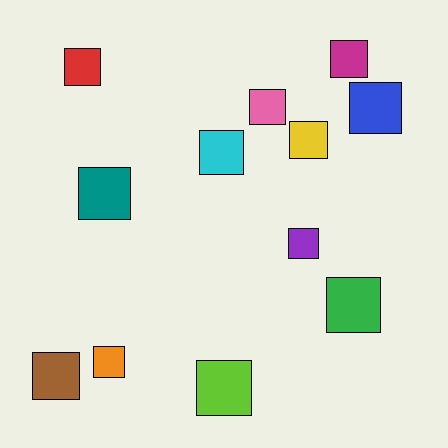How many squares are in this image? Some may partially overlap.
There are 12 squares.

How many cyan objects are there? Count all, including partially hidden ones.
There is 1 cyan object.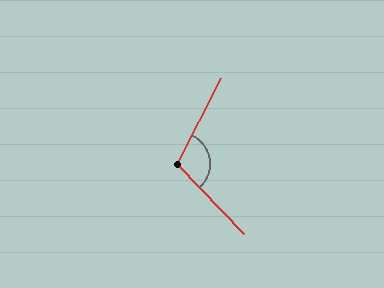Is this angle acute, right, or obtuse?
It is obtuse.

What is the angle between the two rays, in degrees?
Approximately 109 degrees.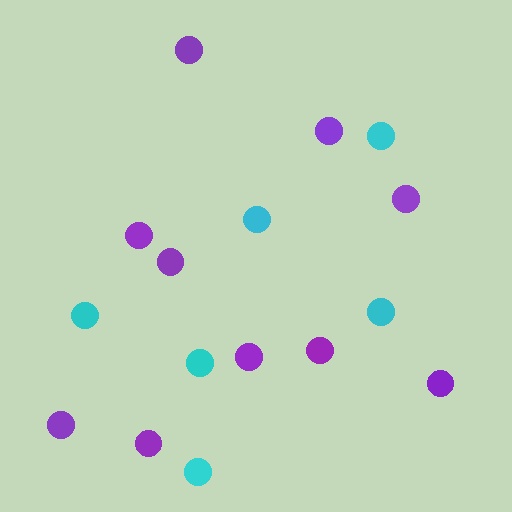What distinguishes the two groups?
There are 2 groups: one group of cyan circles (6) and one group of purple circles (10).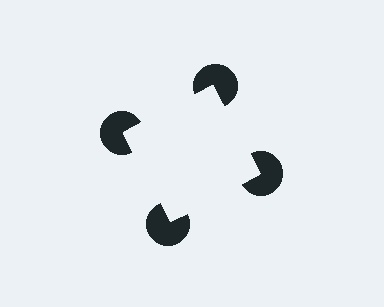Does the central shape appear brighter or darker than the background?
It typically appears slightly brighter than the background, even though no actual brightness change is drawn.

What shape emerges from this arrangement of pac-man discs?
An illusory square — its edges are inferred from the aligned wedge cuts in the pac-man discs, not physically drawn.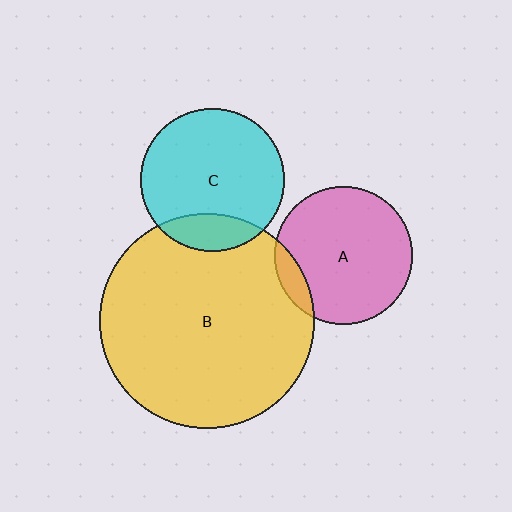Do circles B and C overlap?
Yes.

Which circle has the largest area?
Circle B (yellow).